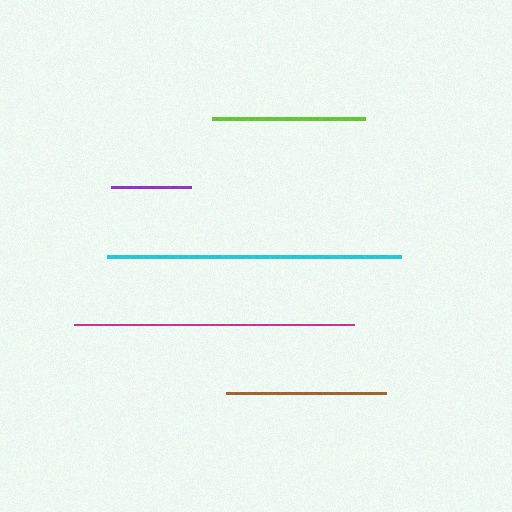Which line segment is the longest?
The cyan line is the longest at approximately 294 pixels.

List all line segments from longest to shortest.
From longest to shortest: cyan, magenta, brown, lime, purple.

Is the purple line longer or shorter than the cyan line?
The cyan line is longer than the purple line.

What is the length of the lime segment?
The lime segment is approximately 153 pixels long.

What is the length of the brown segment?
The brown segment is approximately 160 pixels long.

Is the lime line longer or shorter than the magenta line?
The magenta line is longer than the lime line.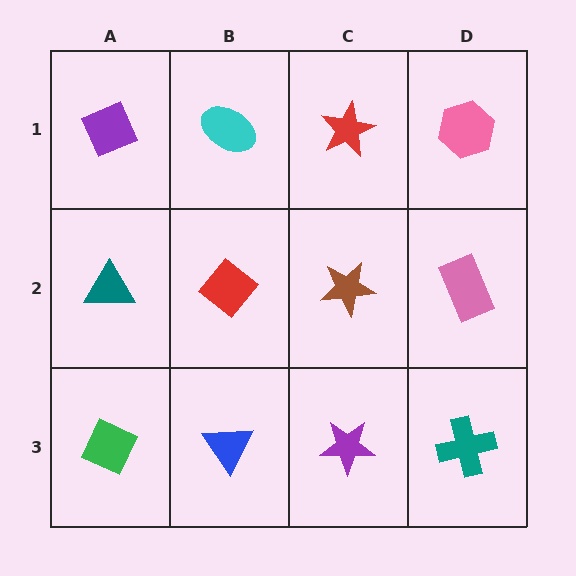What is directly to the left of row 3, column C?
A blue triangle.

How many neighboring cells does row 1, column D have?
2.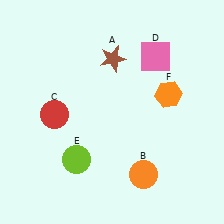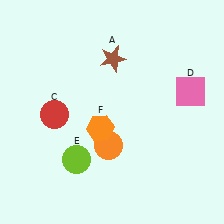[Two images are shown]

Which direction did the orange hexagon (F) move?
The orange hexagon (F) moved left.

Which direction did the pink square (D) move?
The pink square (D) moved down.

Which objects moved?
The objects that moved are: the orange circle (B), the pink square (D), the orange hexagon (F).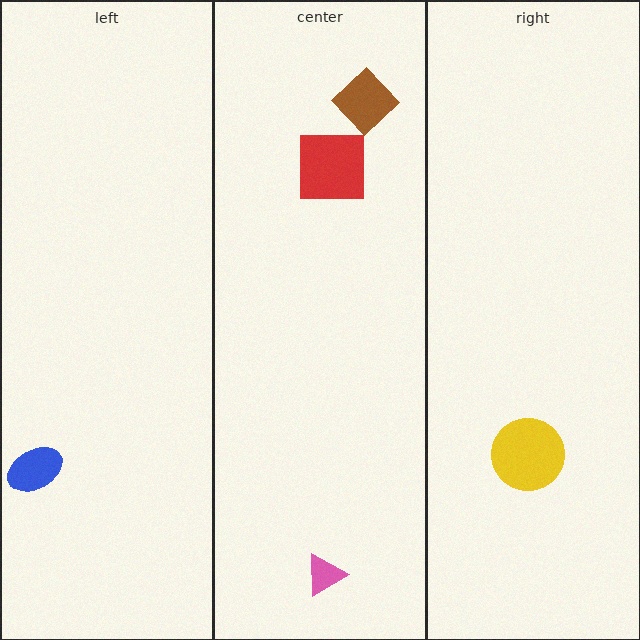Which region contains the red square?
The center region.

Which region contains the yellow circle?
The right region.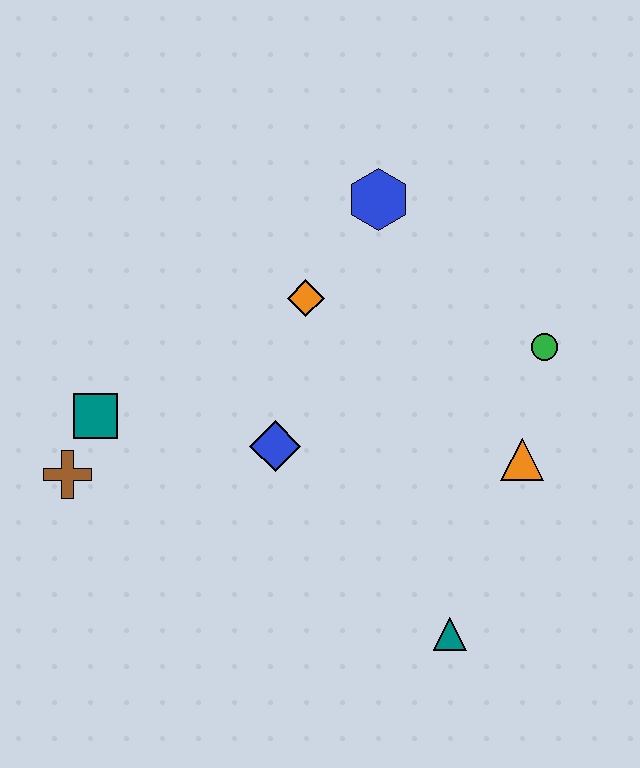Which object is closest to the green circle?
The orange triangle is closest to the green circle.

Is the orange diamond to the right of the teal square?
Yes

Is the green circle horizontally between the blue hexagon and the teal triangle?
No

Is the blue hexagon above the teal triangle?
Yes